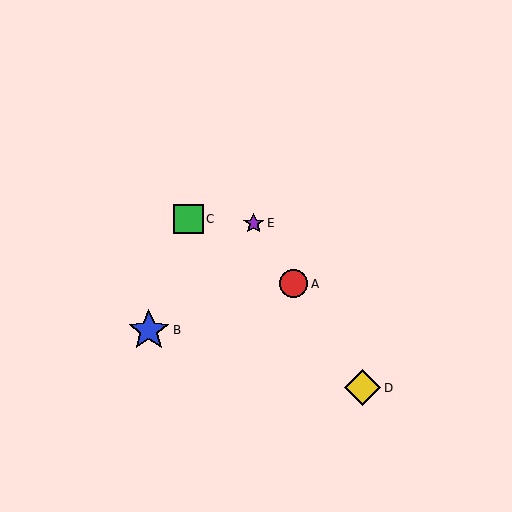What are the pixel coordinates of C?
Object C is at (188, 219).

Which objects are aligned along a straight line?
Objects A, D, E are aligned along a straight line.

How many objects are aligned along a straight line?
3 objects (A, D, E) are aligned along a straight line.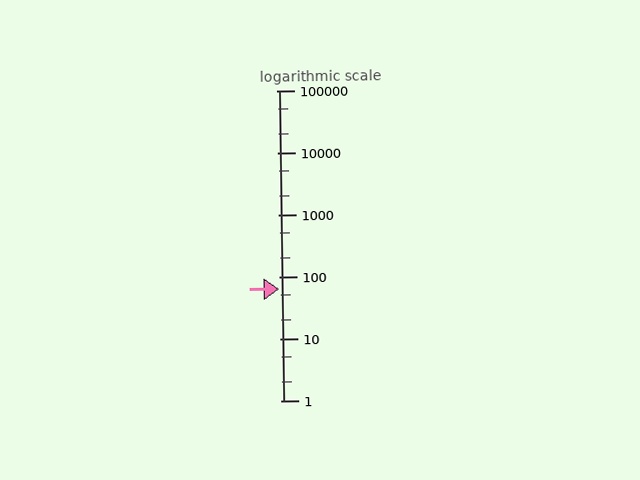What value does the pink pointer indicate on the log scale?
The pointer indicates approximately 64.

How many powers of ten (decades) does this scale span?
The scale spans 5 decades, from 1 to 100000.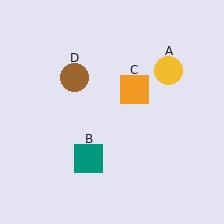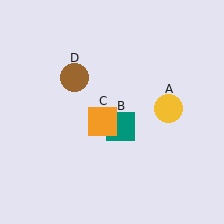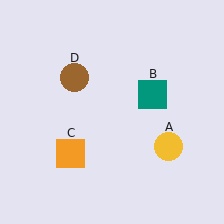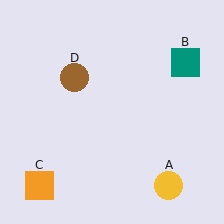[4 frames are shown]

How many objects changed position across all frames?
3 objects changed position: yellow circle (object A), teal square (object B), orange square (object C).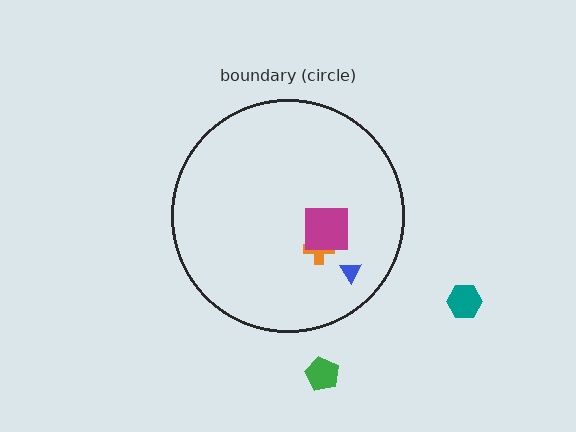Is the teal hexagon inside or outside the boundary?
Outside.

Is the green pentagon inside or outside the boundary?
Outside.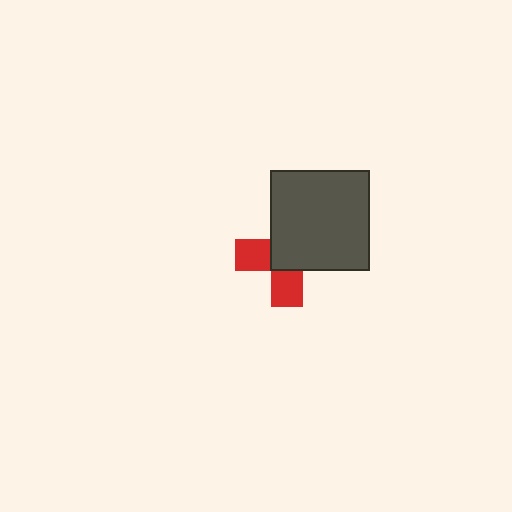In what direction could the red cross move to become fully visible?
The red cross could move toward the lower-left. That would shift it out from behind the dark gray square entirely.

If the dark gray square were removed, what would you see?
You would see the complete red cross.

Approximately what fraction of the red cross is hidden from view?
Roughly 60% of the red cross is hidden behind the dark gray square.